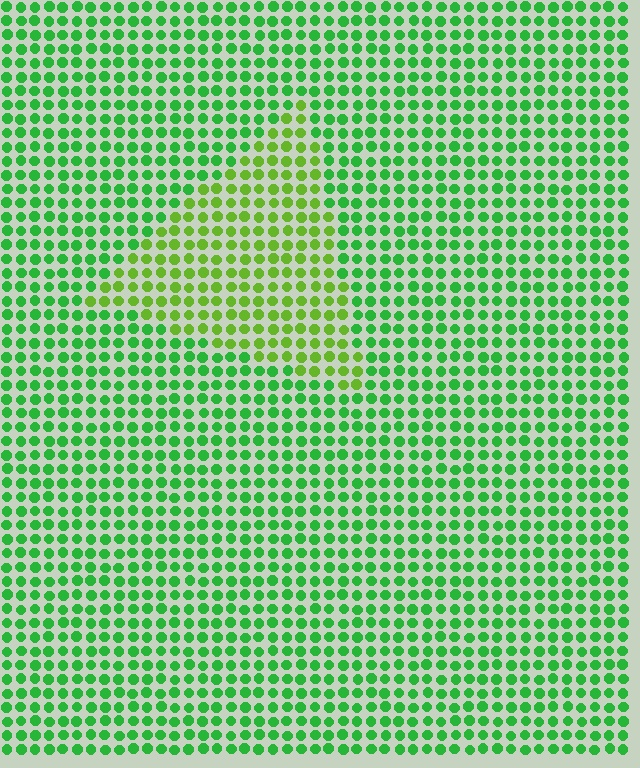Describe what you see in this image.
The image is filled with small green elements in a uniform arrangement. A triangle-shaped region is visible where the elements are tinted to a slightly different hue, forming a subtle color boundary.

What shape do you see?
I see a triangle.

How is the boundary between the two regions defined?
The boundary is defined purely by a slight shift in hue (about 32 degrees). Spacing, size, and orientation are identical on both sides.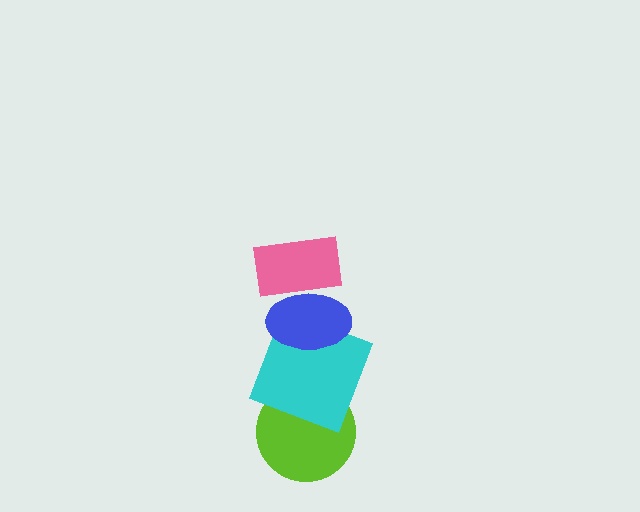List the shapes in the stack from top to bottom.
From top to bottom: the pink rectangle, the blue ellipse, the cyan square, the lime circle.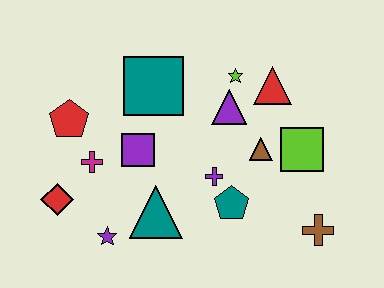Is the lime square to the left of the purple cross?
No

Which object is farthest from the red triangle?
The red diamond is farthest from the red triangle.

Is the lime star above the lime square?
Yes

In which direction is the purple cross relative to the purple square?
The purple cross is to the right of the purple square.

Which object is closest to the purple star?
The teal triangle is closest to the purple star.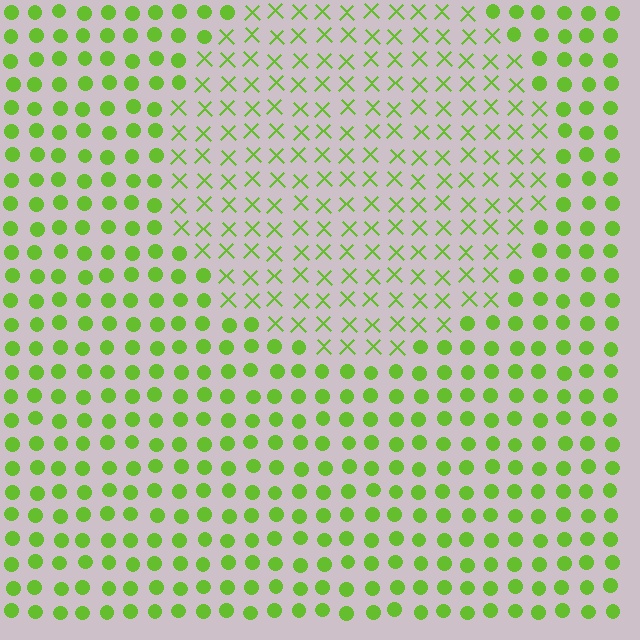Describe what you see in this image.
The image is filled with small lime elements arranged in a uniform grid. A circle-shaped region contains X marks, while the surrounding area contains circles. The boundary is defined purely by the change in element shape.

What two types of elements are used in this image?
The image uses X marks inside the circle region and circles outside it.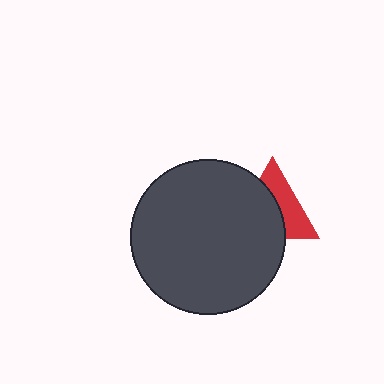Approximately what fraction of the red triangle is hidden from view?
Roughly 55% of the red triangle is hidden behind the dark gray circle.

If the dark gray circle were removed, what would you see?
You would see the complete red triangle.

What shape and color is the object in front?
The object in front is a dark gray circle.